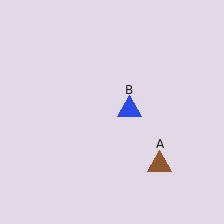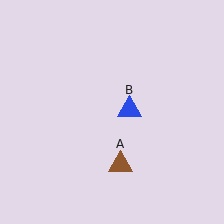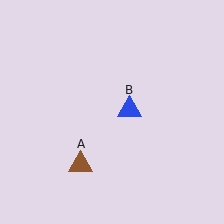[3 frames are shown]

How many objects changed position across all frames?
1 object changed position: brown triangle (object A).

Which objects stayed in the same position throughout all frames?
Blue triangle (object B) remained stationary.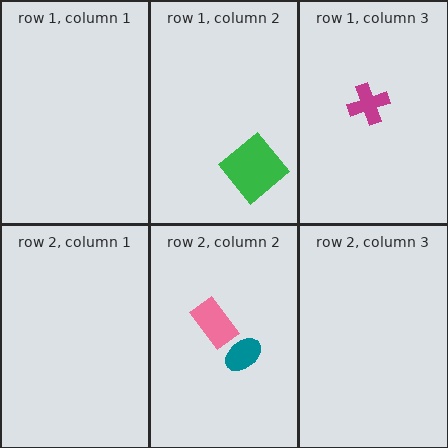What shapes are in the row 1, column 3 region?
The magenta cross.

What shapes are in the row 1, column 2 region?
The green diamond.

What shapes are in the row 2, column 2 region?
The pink rectangle, the teal ellipse.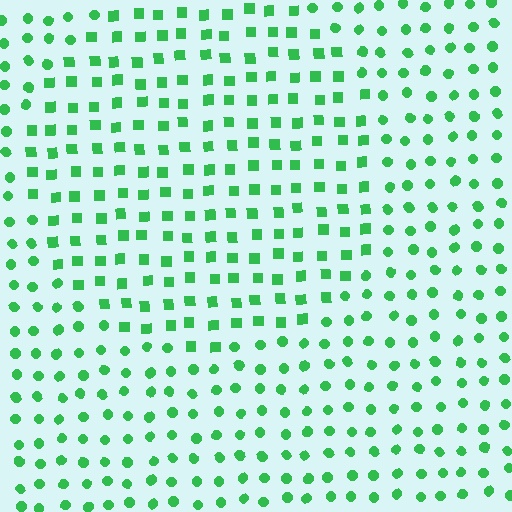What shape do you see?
I see a circle.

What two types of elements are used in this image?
The image uses squares inside the circle region and circles outside it.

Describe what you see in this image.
The image is filled with small green elements arranged in a uniform grid. A circle-shaped region contains squares, while the surrounding area contains circles. The boundary is defined purely by the change in element shape.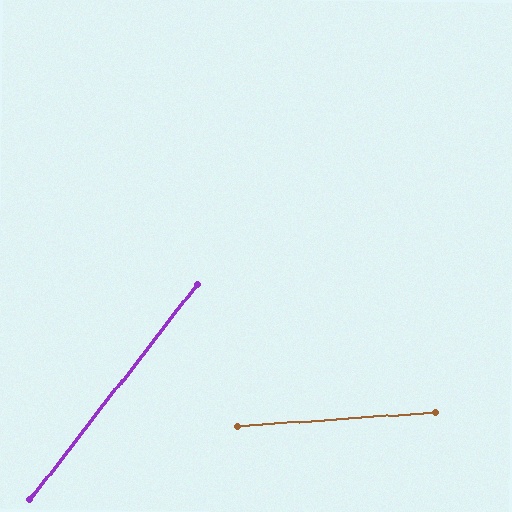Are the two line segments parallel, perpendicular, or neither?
Neither parallel nor perpendicular — they differ by about 48°.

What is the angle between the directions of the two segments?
Approximately 48 degrees.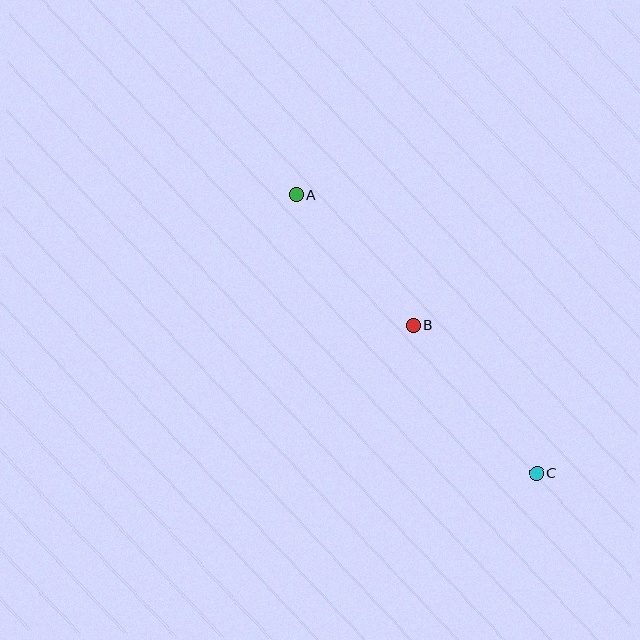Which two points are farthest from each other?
Points A and C are farthest from each other.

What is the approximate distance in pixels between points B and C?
The distance between B and C is approximately 193 pixels.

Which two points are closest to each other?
Points A and B are closest to each other.